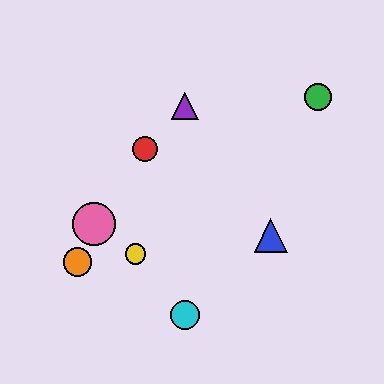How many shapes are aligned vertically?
2 shapes (the purple triangle, the cyan circle) are aligned vertically.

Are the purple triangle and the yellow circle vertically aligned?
No, the purple triangle is at x≈185 and the yellow circle is at x≈135.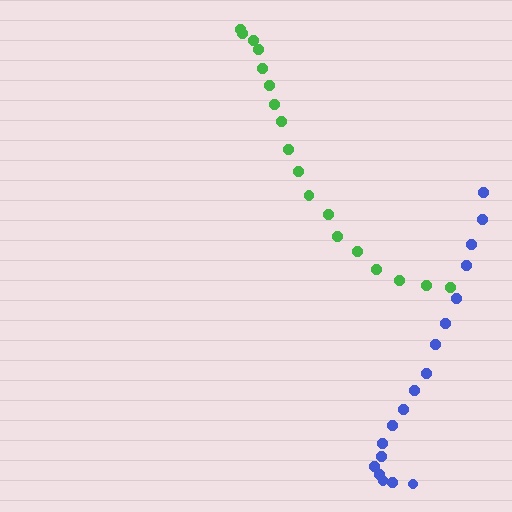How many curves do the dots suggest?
There are 2 distinct paths.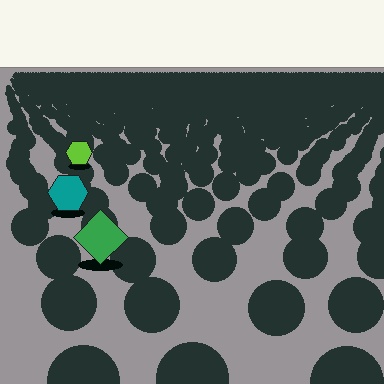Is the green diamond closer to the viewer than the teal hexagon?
Yes. The green diamond is closer — you can tell from the texture gradient: the ground texture is coarser near it.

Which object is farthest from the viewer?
The lime hexagon is farthest from the viewer. It appears smaller and the ground texture around it is denser.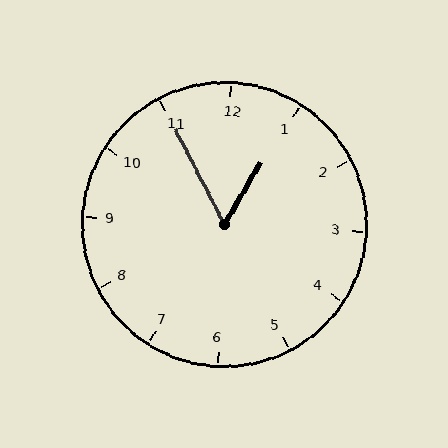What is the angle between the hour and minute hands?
Approximately 58 degrees.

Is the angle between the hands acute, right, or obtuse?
It is acute.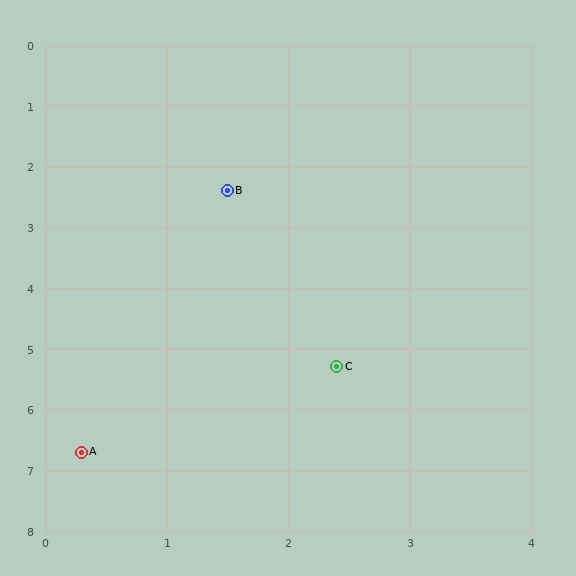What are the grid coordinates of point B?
Point B is at approximately (1.5, 2.4).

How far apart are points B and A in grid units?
Points B and A are about 4.5 grid units apart.